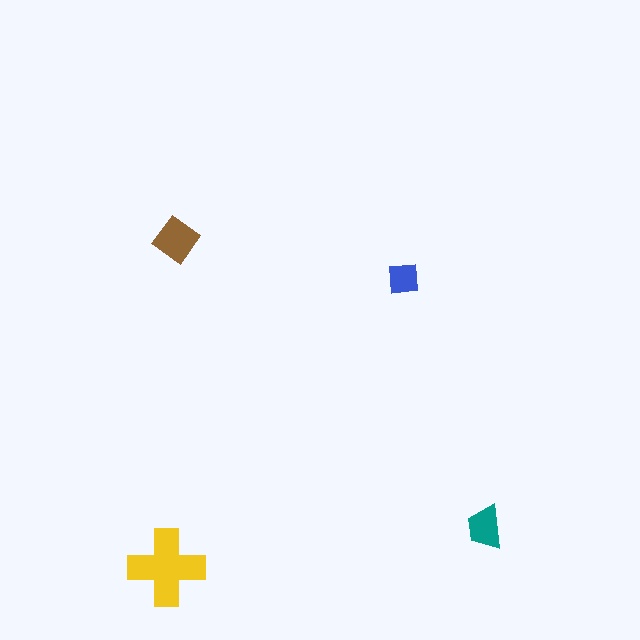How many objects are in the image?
There are 4 objects in the image.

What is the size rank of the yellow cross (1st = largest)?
1st.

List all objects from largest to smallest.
The yellow cross, the brown diamond, the teal trapezoid, the blue square.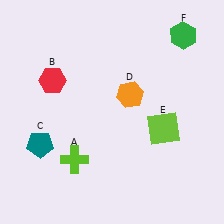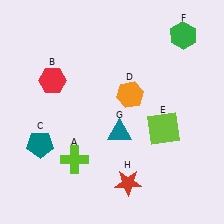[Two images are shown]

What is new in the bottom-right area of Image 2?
A teal triangle (G) was added in the bottom-right area of Image 2.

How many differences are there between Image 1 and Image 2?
There are 2 differences between the two images.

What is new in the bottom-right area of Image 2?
A red star (H) was added in the bottom-right area of Image 2.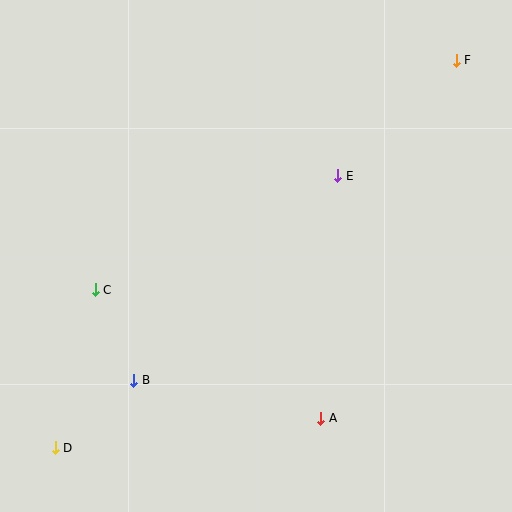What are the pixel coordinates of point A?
Point A is at (321, 418).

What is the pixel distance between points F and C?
The distance between F and C is 427 pixels.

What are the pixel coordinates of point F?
Point F is at (456, 60).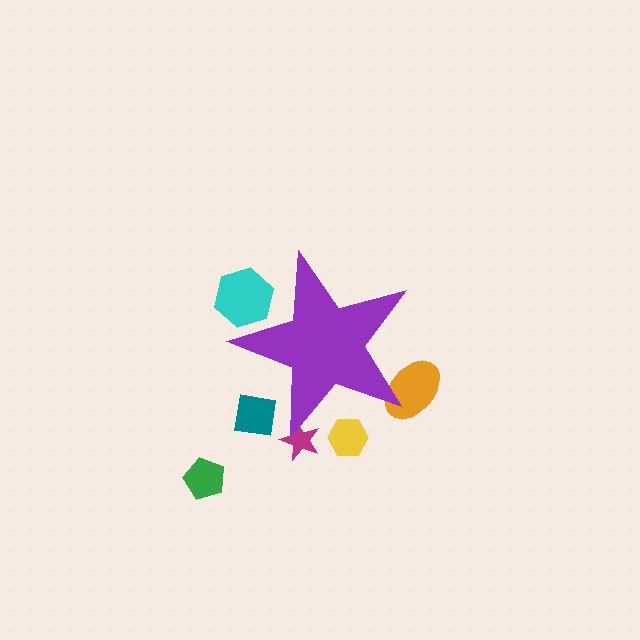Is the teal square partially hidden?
Yes, the teal square is partially hidden behind the purple star.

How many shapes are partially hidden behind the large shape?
5 shapes are partially hidden.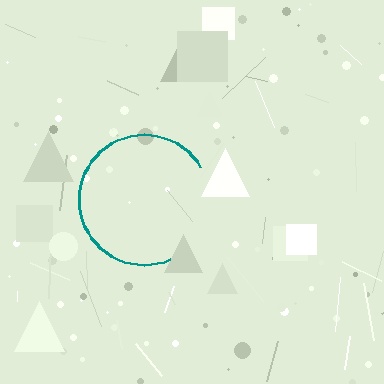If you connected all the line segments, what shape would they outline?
They would outline a circle.